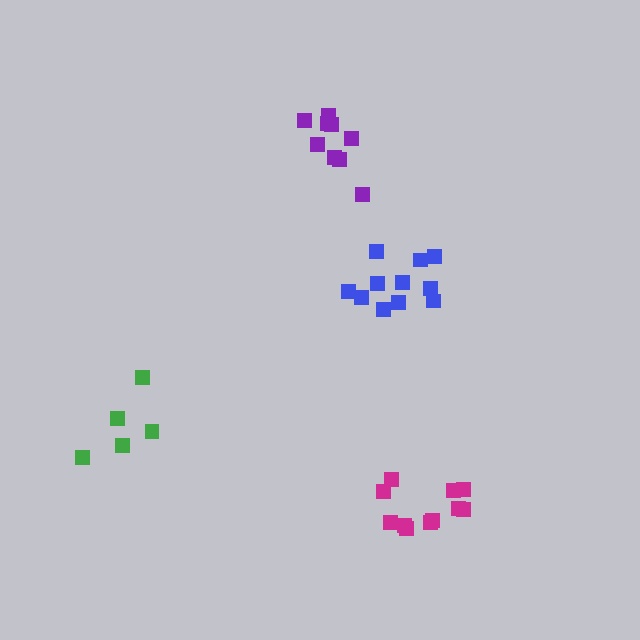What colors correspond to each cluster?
The clusters are colored: purple, blue, magenta, green.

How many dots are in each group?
Group 1: 9 dots, Group 2: 11 dots, Group 3: 11 dots, Group 4: 5 dots (36 total).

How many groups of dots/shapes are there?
There are 4 groups.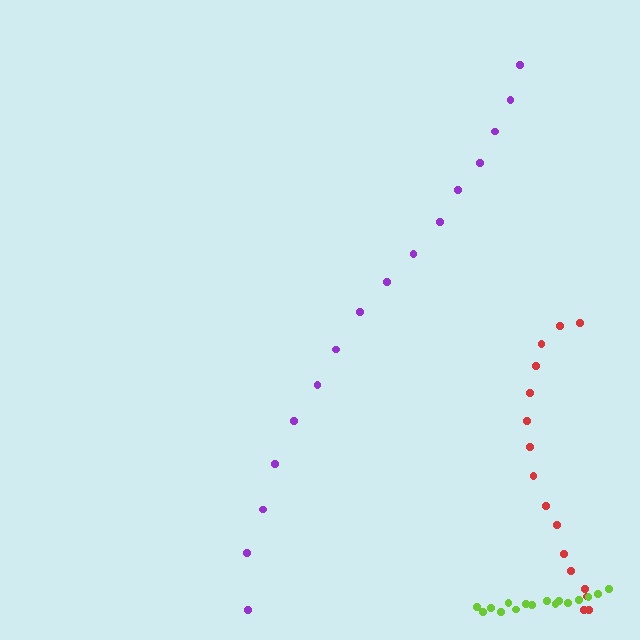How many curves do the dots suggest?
There are 3 distinct paths.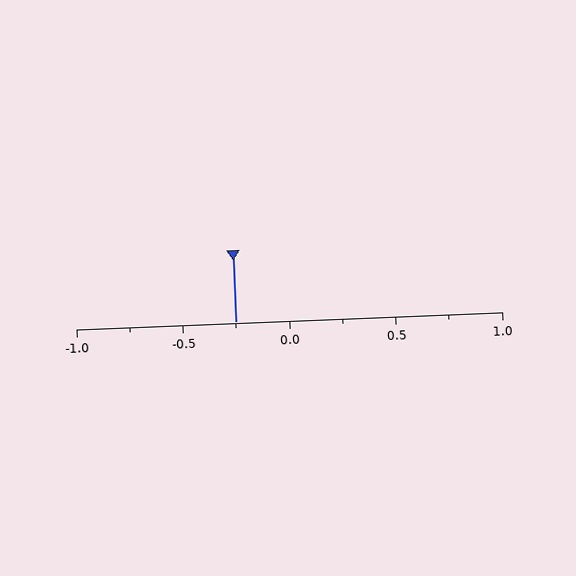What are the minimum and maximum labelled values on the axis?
The axis runs from -1.0 to 1.0.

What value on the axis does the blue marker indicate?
The marker indicates approximately -0.25.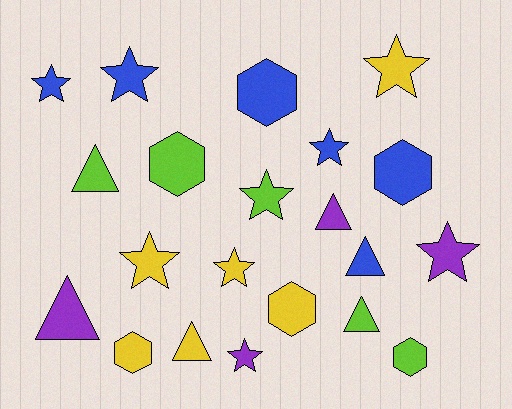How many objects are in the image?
There are 21 objects.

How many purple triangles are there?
There are 2 purple triangles.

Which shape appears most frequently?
Star, with 9 objects.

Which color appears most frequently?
Blue, with 6 objects.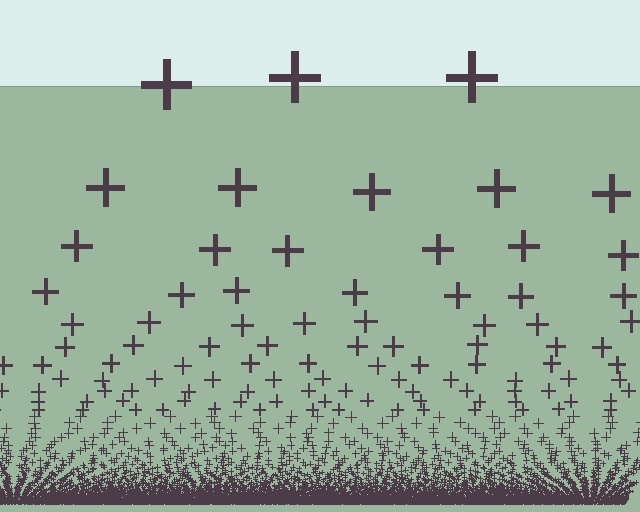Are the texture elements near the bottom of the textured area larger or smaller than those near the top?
Smaller. The gradient is inverted — elements near the bottom are smaller and denser.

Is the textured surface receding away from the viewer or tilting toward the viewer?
The surface appears to tilt toward the viewer. Texture elements get larger and sparser toward the top.